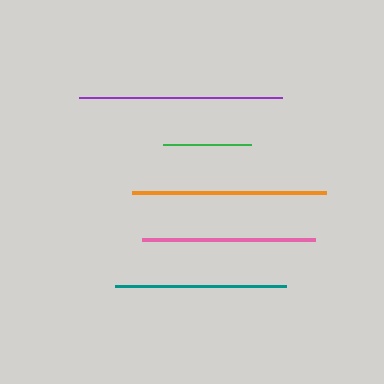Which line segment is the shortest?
The green line is the shortest at approximately 87 pixels.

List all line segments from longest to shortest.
From longest to shortest: purple, orange, pink, teal, green.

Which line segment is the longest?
The purple line is the longest at approximately 204 pixels.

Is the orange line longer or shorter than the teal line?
The orange line is longer than the teal line.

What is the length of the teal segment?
The teal segment is approximately 171 pixels long.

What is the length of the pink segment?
The pink segment is approximately 173 pixels long.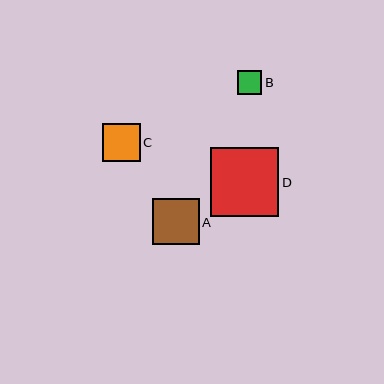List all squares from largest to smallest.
From largest to smallest: D, A, C, B.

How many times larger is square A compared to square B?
Square A is approximately 1.9 times the size of square B.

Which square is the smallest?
Square B is the smallest with a size of approximately 25 pixels.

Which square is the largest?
Square D is the largest with a size of approximately 68 pixels.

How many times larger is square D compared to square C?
Square D is approximately 1.8 times the size of square C.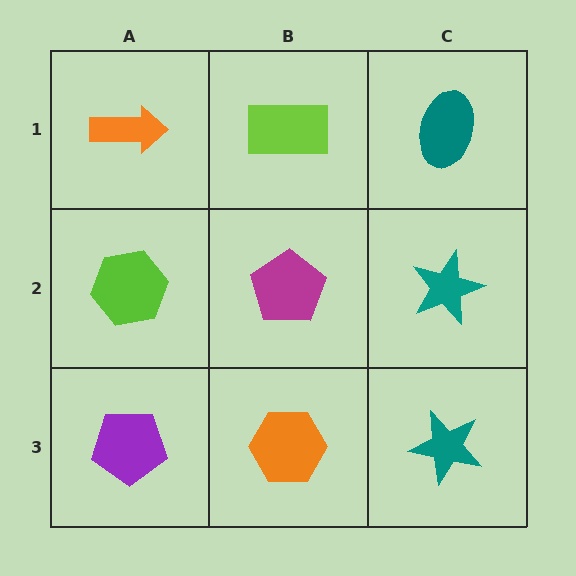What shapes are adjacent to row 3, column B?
A magenta pentagon (row 2, column B), a purple pentagon (row 3, column A), a teal star (row 3, column C).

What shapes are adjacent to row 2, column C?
A teal ellipse (row 1, column C), a teal star (row 3, column C), a magenta pentagon (row 2, column B).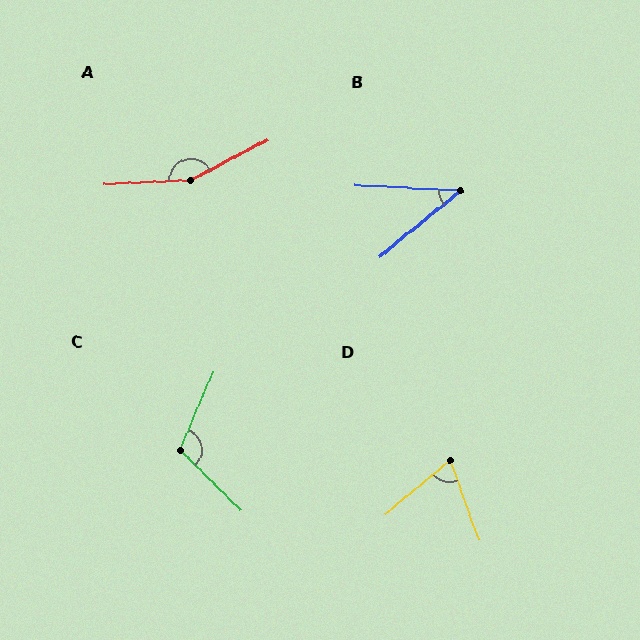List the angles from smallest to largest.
B (43°), D (70°), C (111°), A (155°).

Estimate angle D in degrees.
Approximately 70 degrees.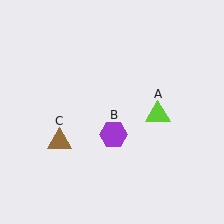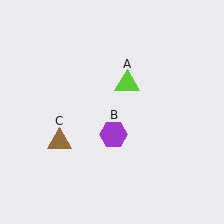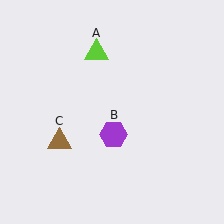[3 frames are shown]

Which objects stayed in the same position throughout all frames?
Purple hexagon (object B) and brown triangle (object C) remained stationary.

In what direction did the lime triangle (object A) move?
The lime triangle (object A) moved up and to the left.